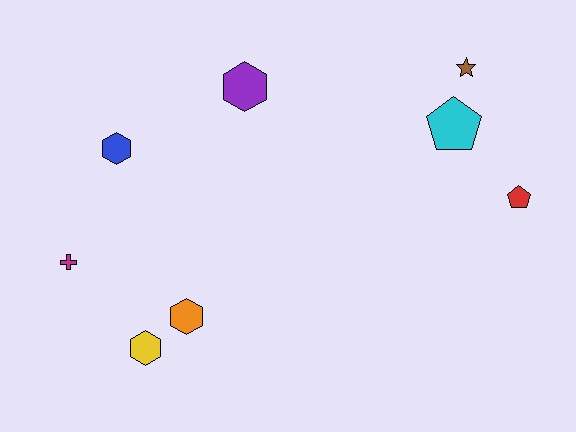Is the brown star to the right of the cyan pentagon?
Yes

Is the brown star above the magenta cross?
Yes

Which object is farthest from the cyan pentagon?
The magenta cross is farthest from the cyan pentagon.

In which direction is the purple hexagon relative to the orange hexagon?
The purple hexagon is above the orange hexagon.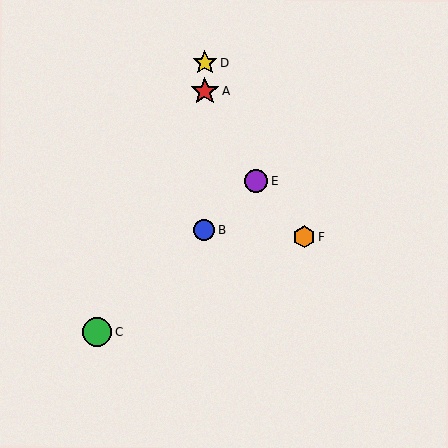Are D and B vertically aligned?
Yes, both are at x≈205.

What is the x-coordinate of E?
Object E is at x≈256.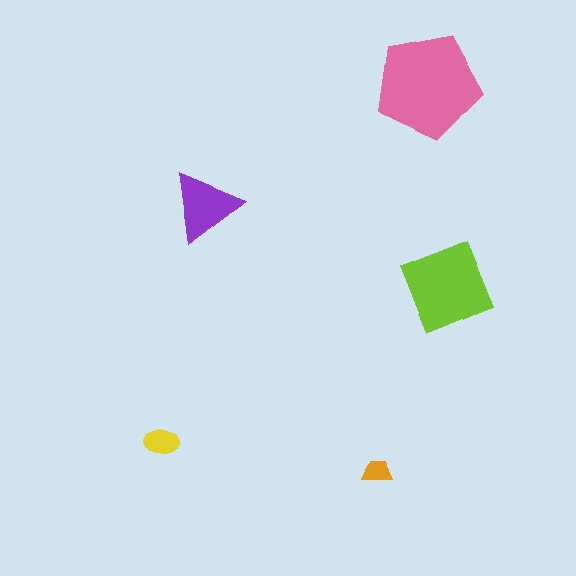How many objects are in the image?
There are 5 objects in the image.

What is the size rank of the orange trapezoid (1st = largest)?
5th.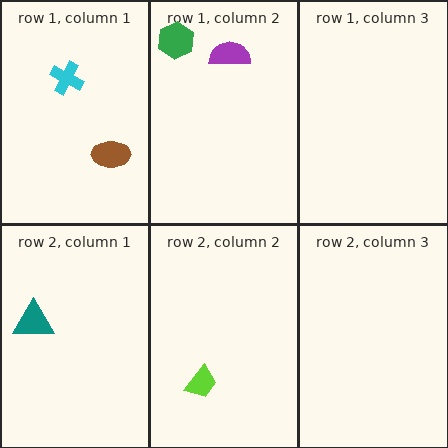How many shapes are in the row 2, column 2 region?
1.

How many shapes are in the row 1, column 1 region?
2.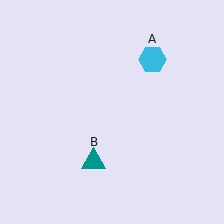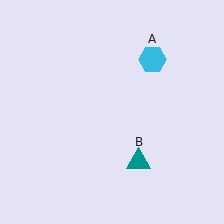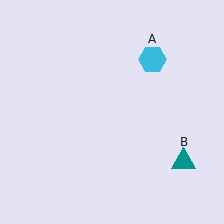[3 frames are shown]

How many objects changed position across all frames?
1 object changed position: teal triangle (object B).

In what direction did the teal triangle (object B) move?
The teal triangle (object B) moved right.